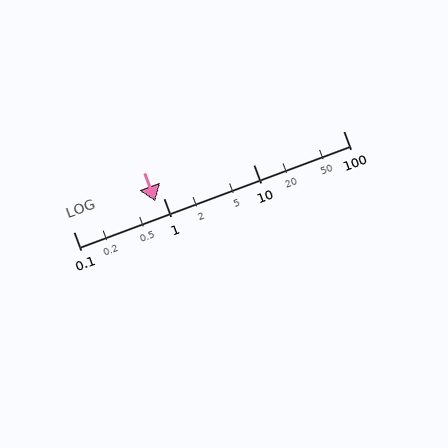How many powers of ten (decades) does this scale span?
The scale spans 3 decades, from 0.1 to 100.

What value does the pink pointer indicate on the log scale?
The pointer indicates approximately 0.82.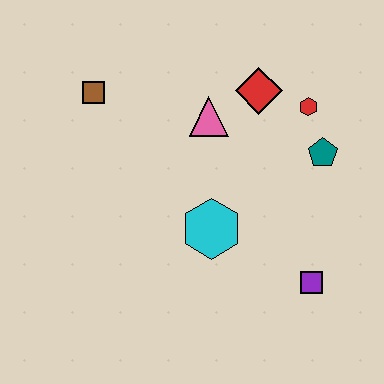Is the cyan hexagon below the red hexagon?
Yes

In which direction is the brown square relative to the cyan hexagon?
The brown square is above the cyan hexagon.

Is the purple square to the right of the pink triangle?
Yes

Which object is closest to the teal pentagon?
The red hexagon is closest to the teal pentagon.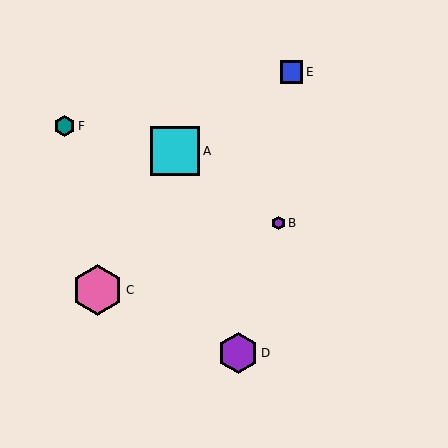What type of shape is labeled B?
Shape B is a purple hexagon.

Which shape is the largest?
The pink hexagon (labeled C) is the largest.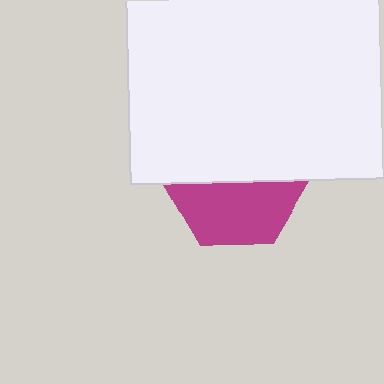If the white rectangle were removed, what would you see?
You would see the complete magenta hexagon.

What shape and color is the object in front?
The object in front is a white rectangle.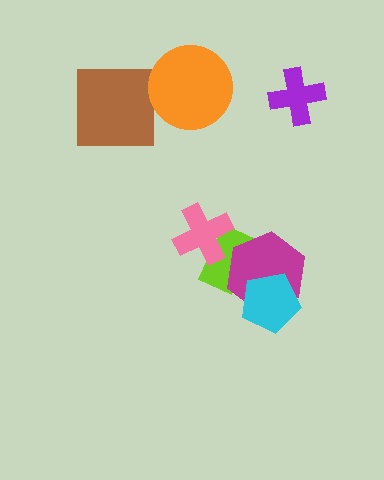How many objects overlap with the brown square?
0 objects overlap with the brown square.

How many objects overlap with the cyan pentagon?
1 object overlaps with the cyan pentagon.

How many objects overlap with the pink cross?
1 object overlaps with the pink cross.